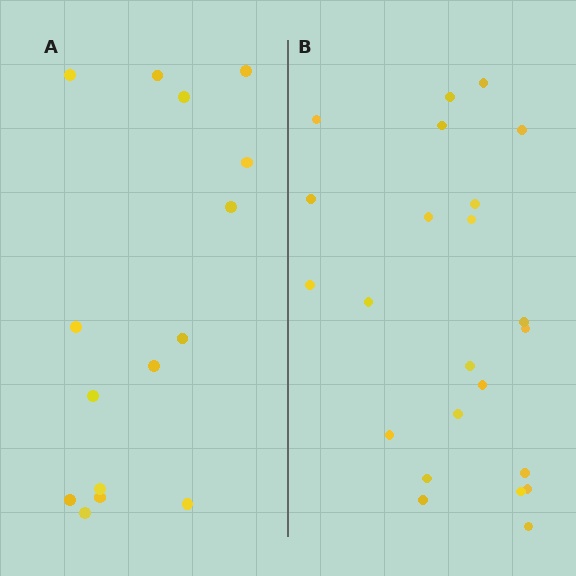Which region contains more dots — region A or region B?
Region B (the right region) has more dots.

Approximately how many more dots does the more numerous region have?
Region B has roughly 8 or so more dots than region A.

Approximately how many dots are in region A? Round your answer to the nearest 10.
About 20 dots. (The exact count is 15, which rounds to 20.)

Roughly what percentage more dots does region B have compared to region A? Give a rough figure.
About 55% more.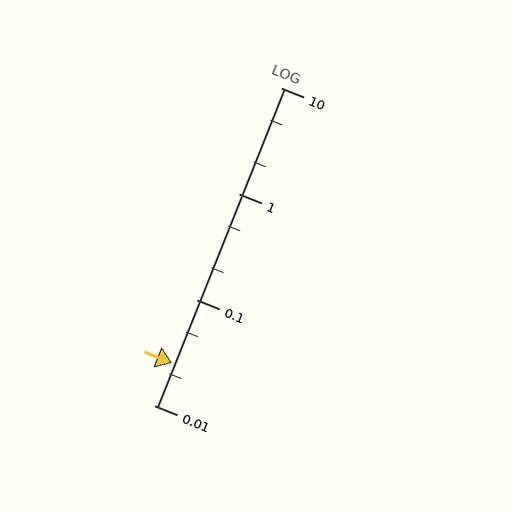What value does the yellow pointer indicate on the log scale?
The pointer indicates approximately 0.025.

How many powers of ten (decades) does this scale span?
The scale spans 3 decades, from 0.01 to 10.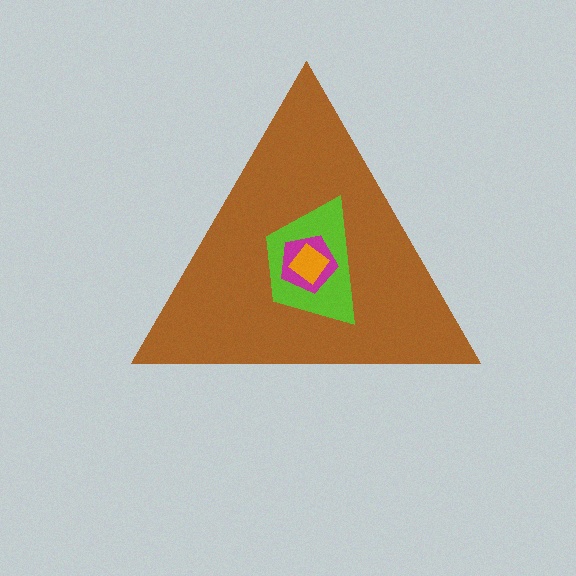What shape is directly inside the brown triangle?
The lime trapezoid.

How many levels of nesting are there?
4.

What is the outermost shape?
The brown triangle.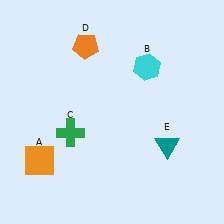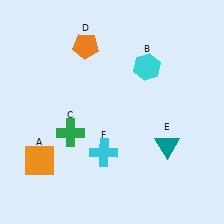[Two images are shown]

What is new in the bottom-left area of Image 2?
A cyan cross (F) was added in the bottom-left area of Image 2.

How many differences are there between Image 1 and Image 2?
There is 1 difference between the two images.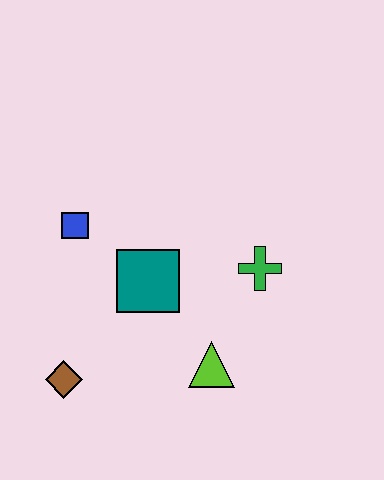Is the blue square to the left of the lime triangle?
Yes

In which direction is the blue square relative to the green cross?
The blue square is to the left of the green cross.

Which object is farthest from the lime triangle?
The blue square is farthest from the lime triangle.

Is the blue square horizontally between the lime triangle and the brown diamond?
Yes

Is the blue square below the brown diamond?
No